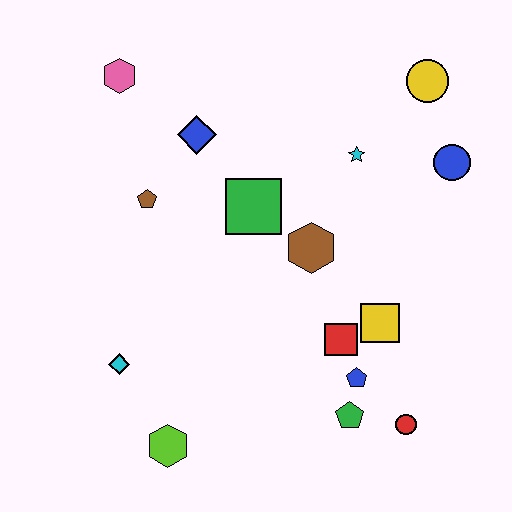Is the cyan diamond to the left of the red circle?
Yes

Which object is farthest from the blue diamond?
The red circle is farthest from the blue diamond.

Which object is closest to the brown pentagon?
The blue diamond is closest to the brown pentagon.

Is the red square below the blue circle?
Yes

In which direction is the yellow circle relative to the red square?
The yellow circle is above the red square.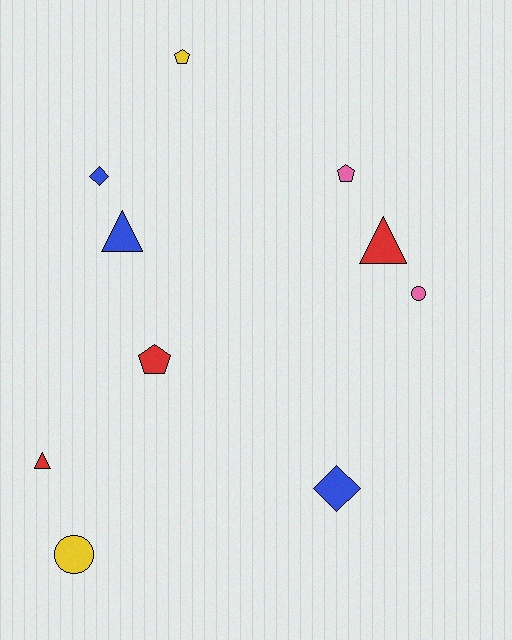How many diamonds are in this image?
There are 2 diamonds.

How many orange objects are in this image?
There are no orange objects.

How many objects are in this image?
There are 10 objects.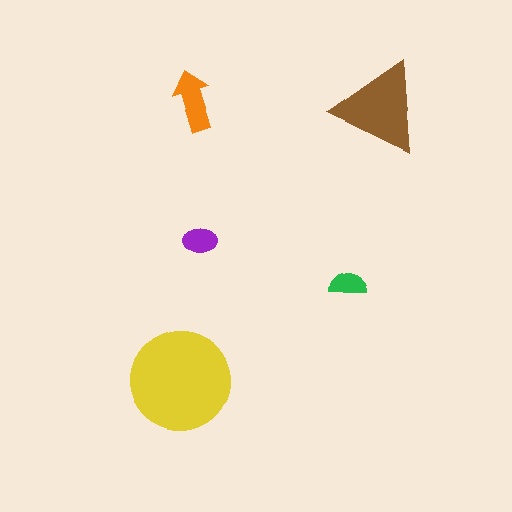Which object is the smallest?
The green semicircle.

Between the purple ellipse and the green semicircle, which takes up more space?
The purple ellipse.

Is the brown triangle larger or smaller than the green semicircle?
Larger.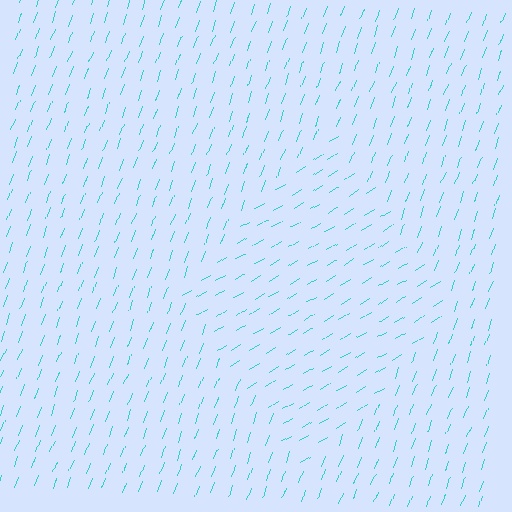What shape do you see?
I see a diamond.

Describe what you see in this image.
The image is filled with small cyan line segments. A diamond region in the image has lines oriented differently from the surrounding lines, creating a visible texture boundary.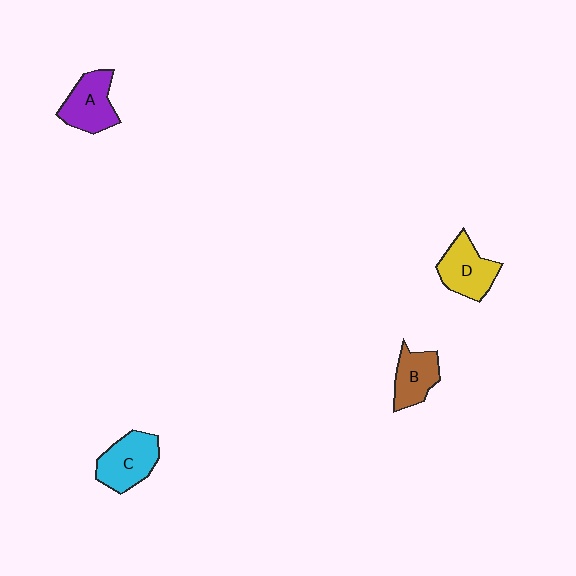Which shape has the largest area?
Shape C (cyan).